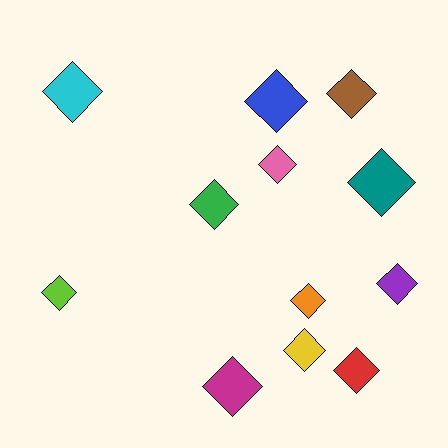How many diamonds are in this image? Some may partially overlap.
There are 12 diamonds.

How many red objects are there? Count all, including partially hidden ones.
There is 1 red object.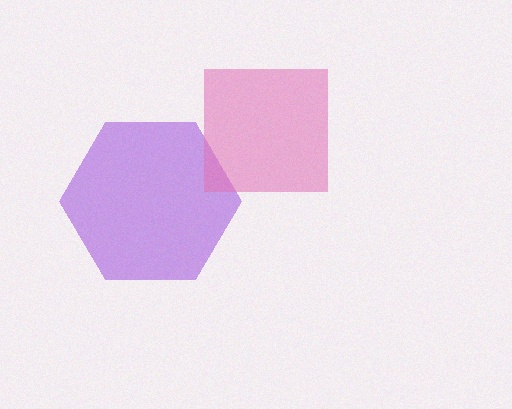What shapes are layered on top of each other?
The layered shapes are: a purple hexagon, a pink square.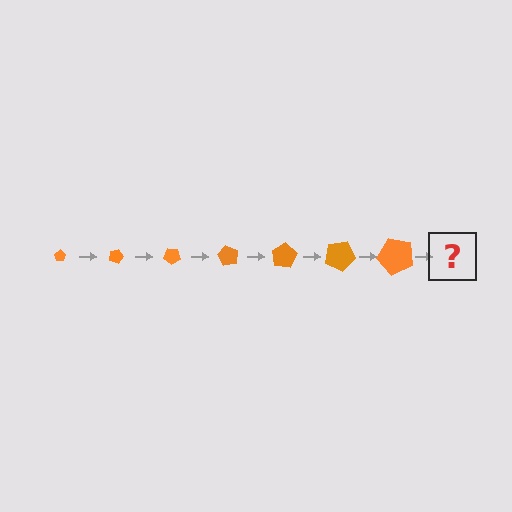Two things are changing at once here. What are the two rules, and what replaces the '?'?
The two rules are that the pentagon grows larger each step and it rotates 20 degrees each step. The '?' should be a pentagon, larger than the previous one and rotated 140 degrees from the start.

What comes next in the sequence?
The next element should be a pentagon, larger than the previous one and rotated 140 degrees from the start.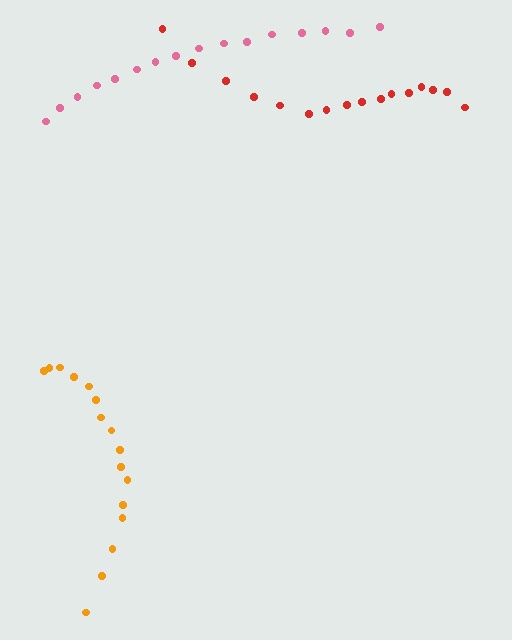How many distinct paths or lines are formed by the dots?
There are 3 distinct paths.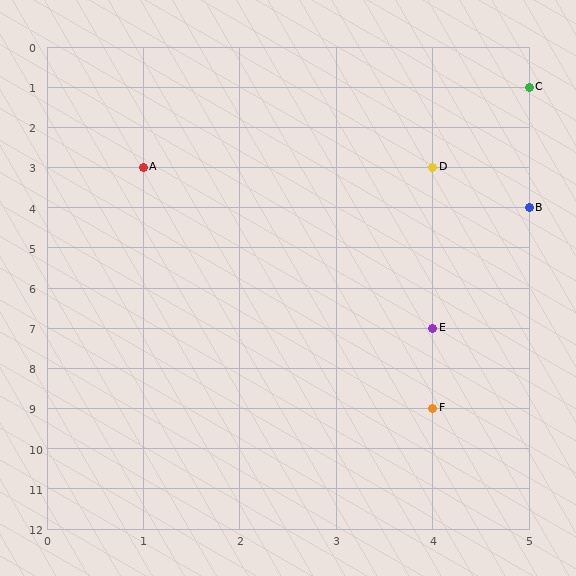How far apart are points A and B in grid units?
Points A and B are 4 columns and 1 row apart (about 4.1 grid units diagonally).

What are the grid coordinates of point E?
Point E is at grid coordinates (4, 7).